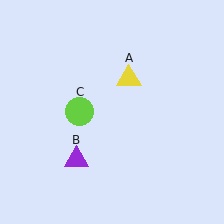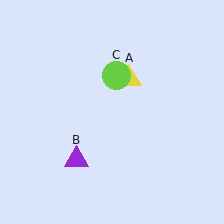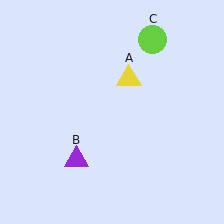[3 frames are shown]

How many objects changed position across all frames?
1 object changed position: lime circle (object C).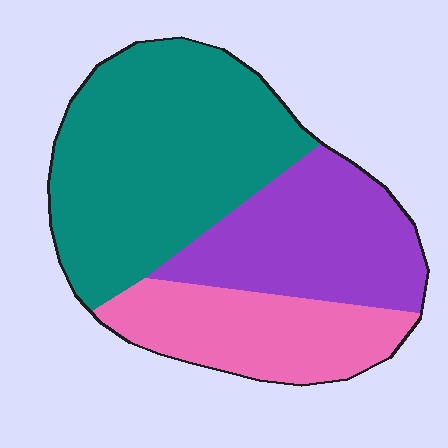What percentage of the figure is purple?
Purple covers around 30% of the figure.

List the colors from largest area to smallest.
From largest to smallest: teal, purple, pink.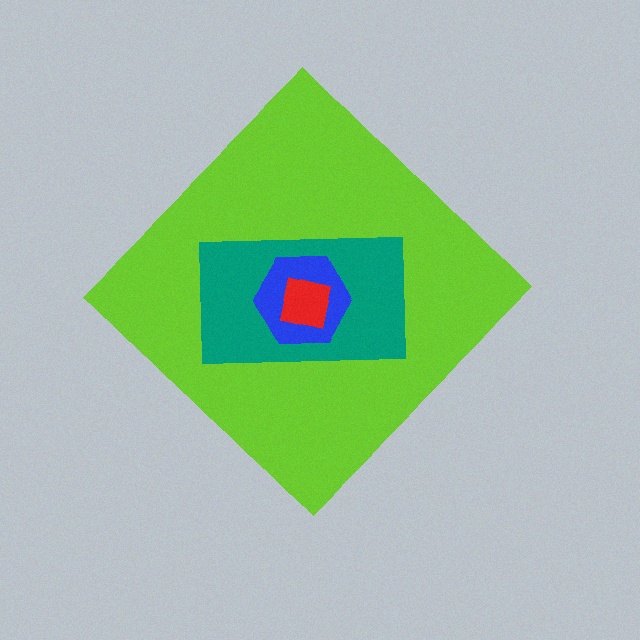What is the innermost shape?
The red square.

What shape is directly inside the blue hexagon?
The red square.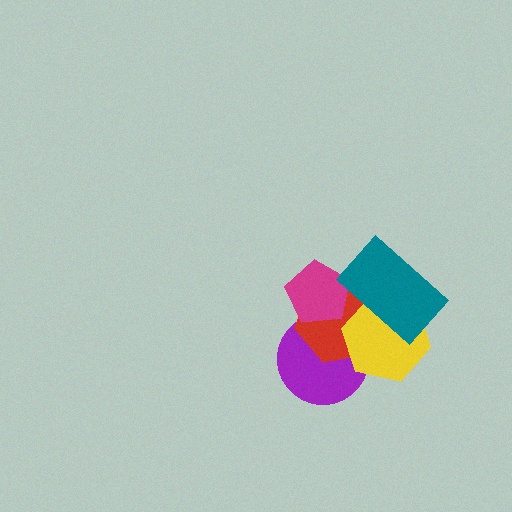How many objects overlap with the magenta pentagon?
3 objects overlap with the magenta pentagon.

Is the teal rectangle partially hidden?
No, no other shape covers it.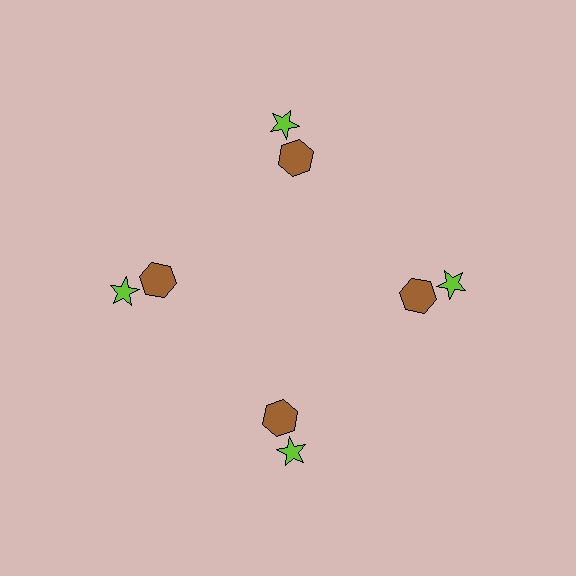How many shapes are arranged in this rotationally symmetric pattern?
There are 8 shapes, arranged in 4 groups of 2.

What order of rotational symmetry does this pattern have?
This pattern has 4-fold rotational symmetry.